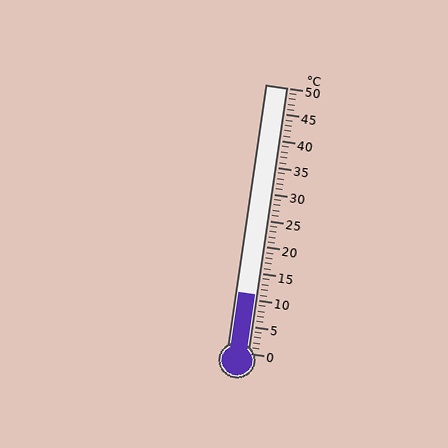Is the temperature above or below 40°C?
The temperature is below 40°C.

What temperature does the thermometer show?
The thermometer shows approximately 11°C.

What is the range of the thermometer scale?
The thermometer scale ranges from 0°C to 50°C.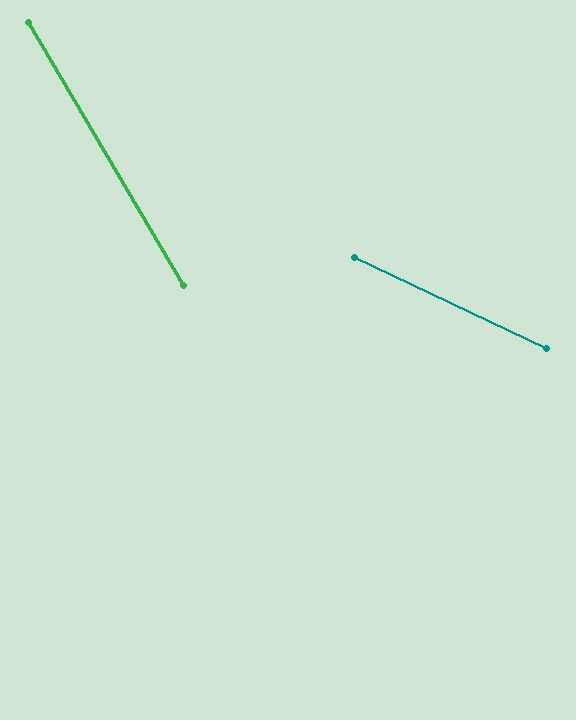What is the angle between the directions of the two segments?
Approximately 34 degrees.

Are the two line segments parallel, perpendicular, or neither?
Neither parallel nor perpendicular — they differ by about 34°.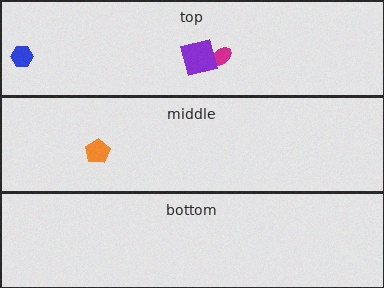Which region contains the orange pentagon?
The middle region.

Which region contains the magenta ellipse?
The top region.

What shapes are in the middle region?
The orange pentagon.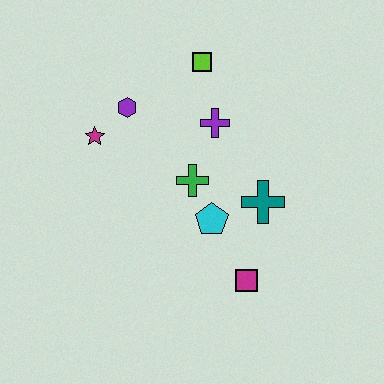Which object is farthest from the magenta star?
The magenta square is farthest from the magenta star.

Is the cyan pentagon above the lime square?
No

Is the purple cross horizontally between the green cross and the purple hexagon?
No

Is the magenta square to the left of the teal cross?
Yes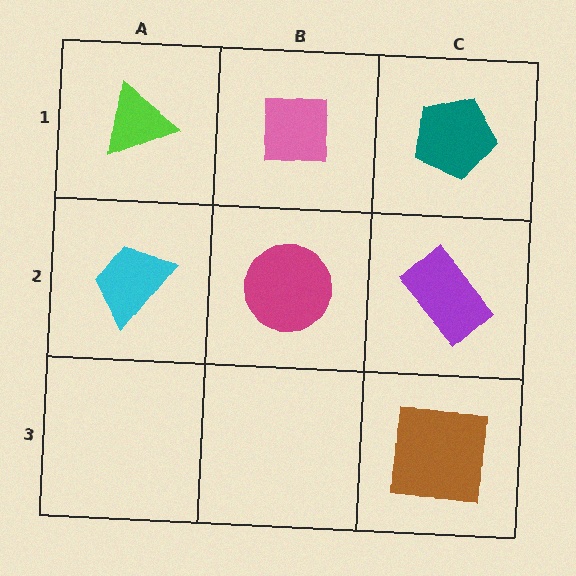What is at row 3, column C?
A brown square.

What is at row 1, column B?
A pink square.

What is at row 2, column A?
A cyan trapezoid.